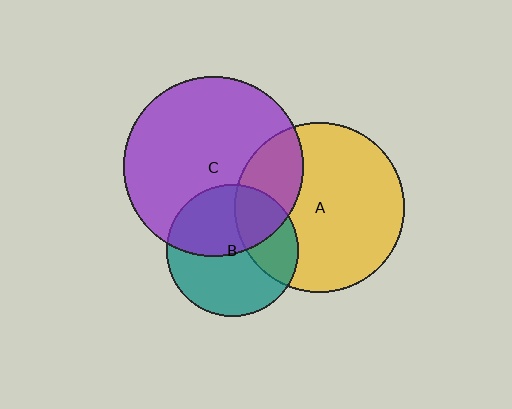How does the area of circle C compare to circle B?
Approximately 1.8 times.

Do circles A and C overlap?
Yes.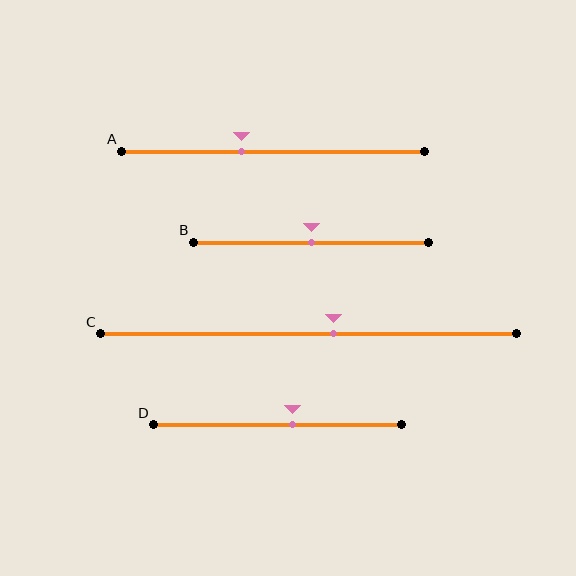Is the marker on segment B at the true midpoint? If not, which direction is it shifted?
Yes, the marker on segment B is at the true midpoint.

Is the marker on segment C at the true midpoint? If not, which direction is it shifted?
No, the marker on segment C is shifted to the right by about 6% of the segment length.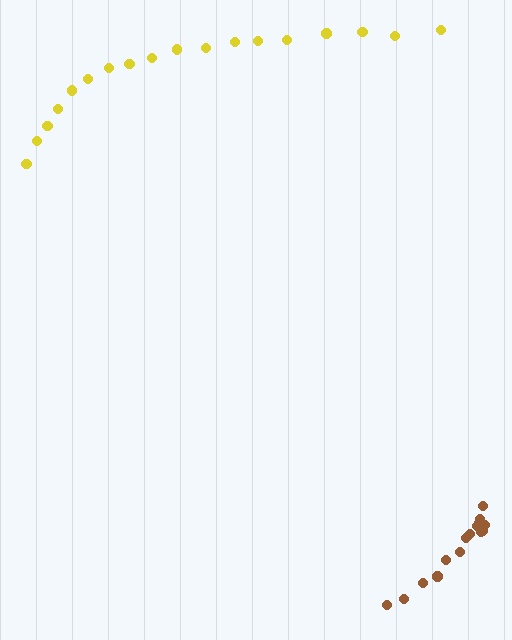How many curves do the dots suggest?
There are 2 distinct paths.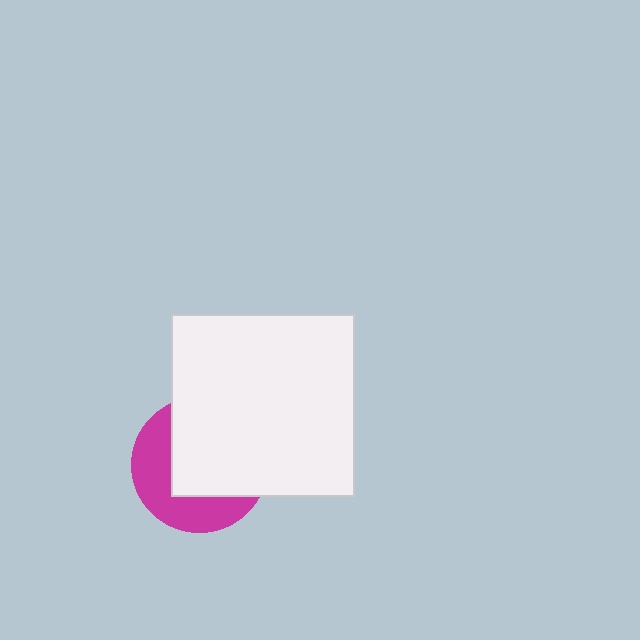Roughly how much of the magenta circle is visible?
A small part of it is visible (roughly 42%).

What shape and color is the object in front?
The object in front is a white square.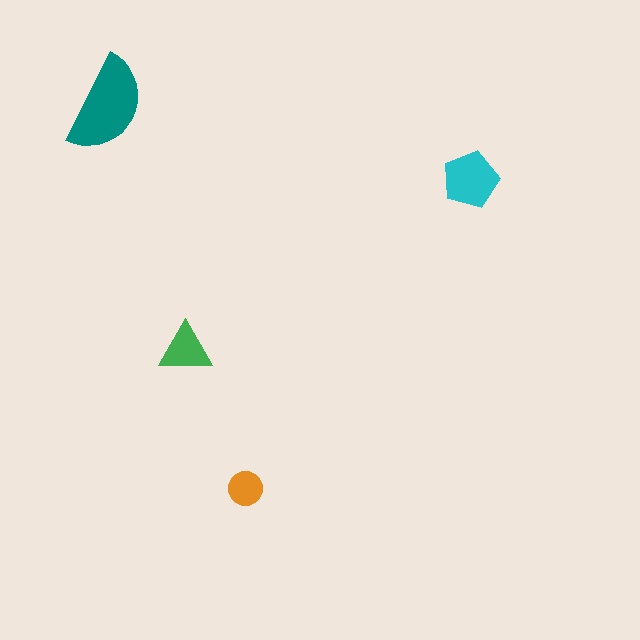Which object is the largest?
The teal semicircle.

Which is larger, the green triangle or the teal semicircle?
The teal semicircle.